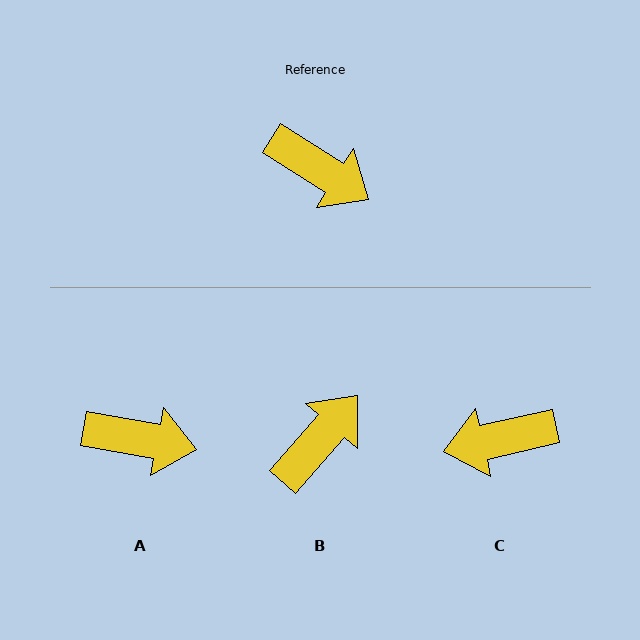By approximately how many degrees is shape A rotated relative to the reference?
Approximately 22 degrees counter-clockwise.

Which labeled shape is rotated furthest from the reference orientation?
C, about 135 degrees away.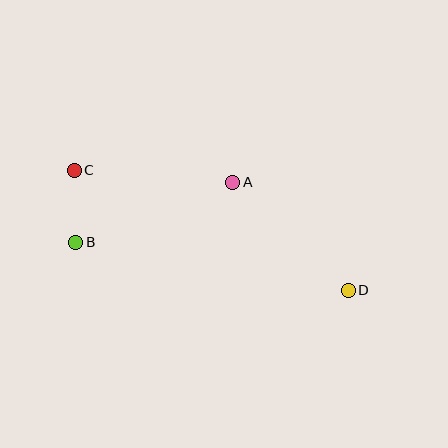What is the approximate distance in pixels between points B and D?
The distance between B and D is approximately 277 pixels.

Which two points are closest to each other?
Points B and C are closest to each other.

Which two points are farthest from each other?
Points C and D are farthest from each other.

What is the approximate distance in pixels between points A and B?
The distance between A and B is approximately 168 pixels.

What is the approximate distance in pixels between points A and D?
The distance between A and D is approximately 158 pixels.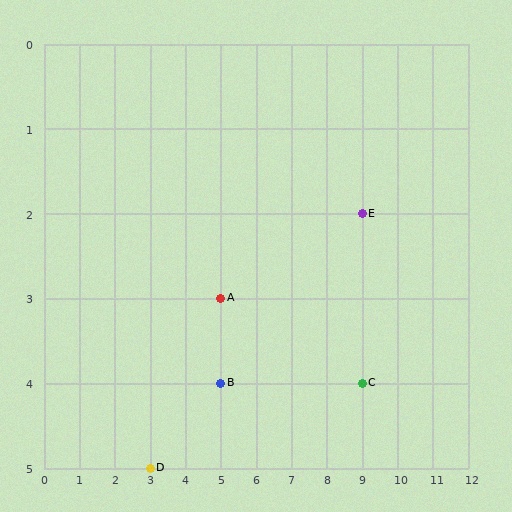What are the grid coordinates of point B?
Point B is at grid coordinates (5, 4).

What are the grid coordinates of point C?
Point C is at grid coordinates (9, 4).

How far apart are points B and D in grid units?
Points B and D are 2 columns and 1 row apart (about 2.2 grid units diagonally).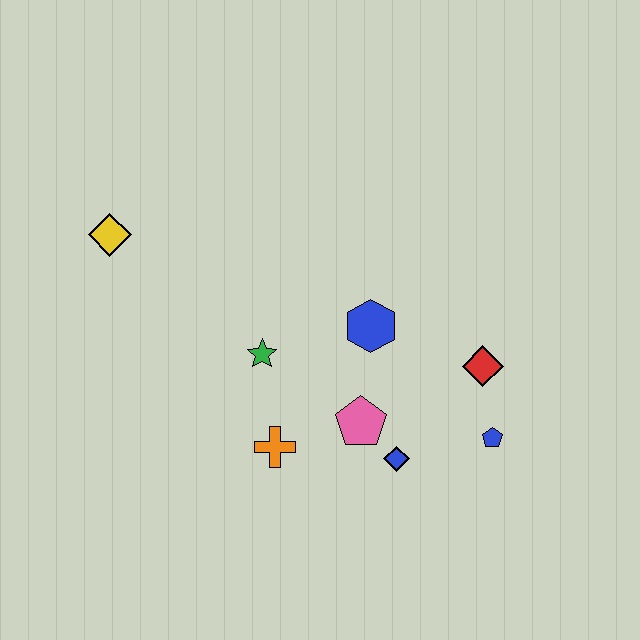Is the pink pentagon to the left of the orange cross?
No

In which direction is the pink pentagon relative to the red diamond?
The pink pentagon is to the left of the red diamond.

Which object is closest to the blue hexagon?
The pink pentagon is closest to the blue hexagon.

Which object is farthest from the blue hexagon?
The yellow diamond is farthest from the blue hexagon.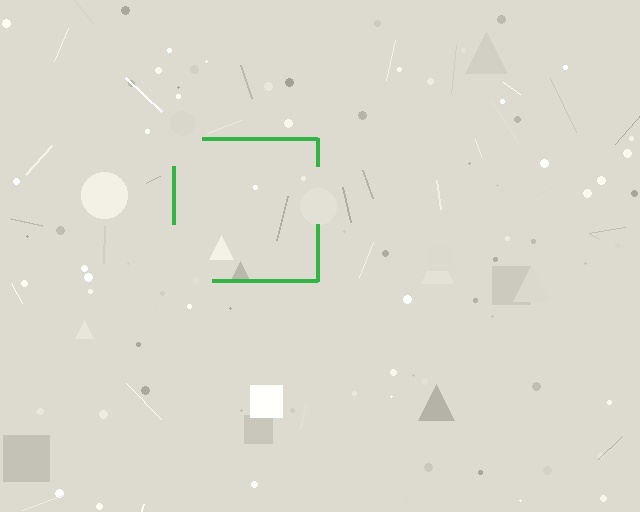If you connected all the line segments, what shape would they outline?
They would outline a square.